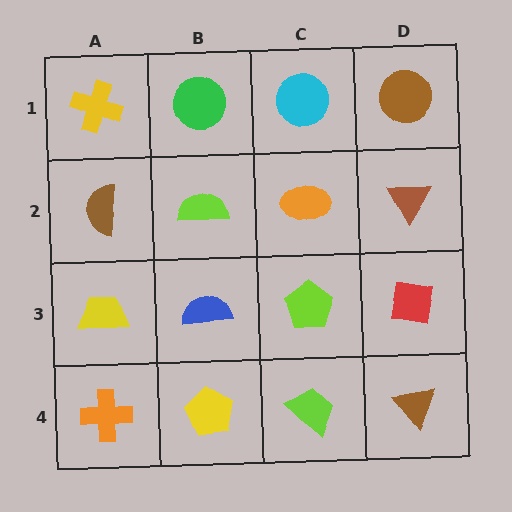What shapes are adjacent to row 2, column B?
A green circle (row 1, column B), a blue semicircle (row 3, column B), a brown semicircle (row 2, column A), an orange ellipse (row 2, column C).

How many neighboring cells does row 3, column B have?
4.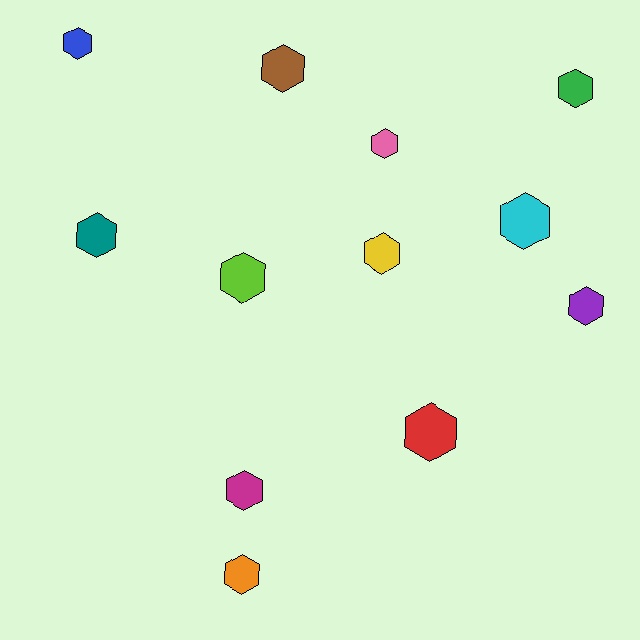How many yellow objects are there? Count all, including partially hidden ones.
There is 1 yellow object.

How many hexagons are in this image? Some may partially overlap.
There are 12 hexagons.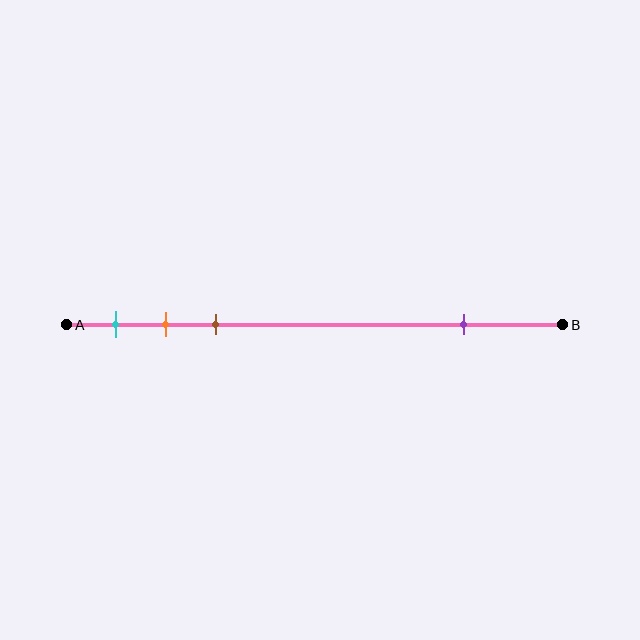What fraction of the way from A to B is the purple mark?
The purple mark is approximately 80% (0.8) of the way from A to B.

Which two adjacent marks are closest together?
The orange and brown marks are the closest adjacent pair.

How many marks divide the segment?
There are 4 marks dividing the segment.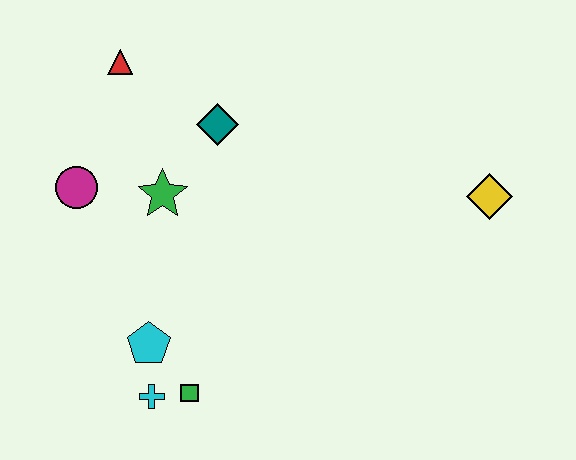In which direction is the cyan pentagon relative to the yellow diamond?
The cyan pentagon is to the left of the yellow diamond.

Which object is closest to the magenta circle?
The green star is closest to the magenta circle.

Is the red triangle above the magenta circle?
Yes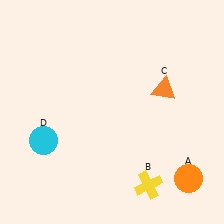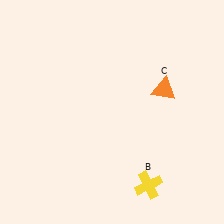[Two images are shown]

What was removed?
The orange circle (A), the cyan circle (D) were removed in Image 2.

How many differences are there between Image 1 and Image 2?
There are 2 differences between the two images.